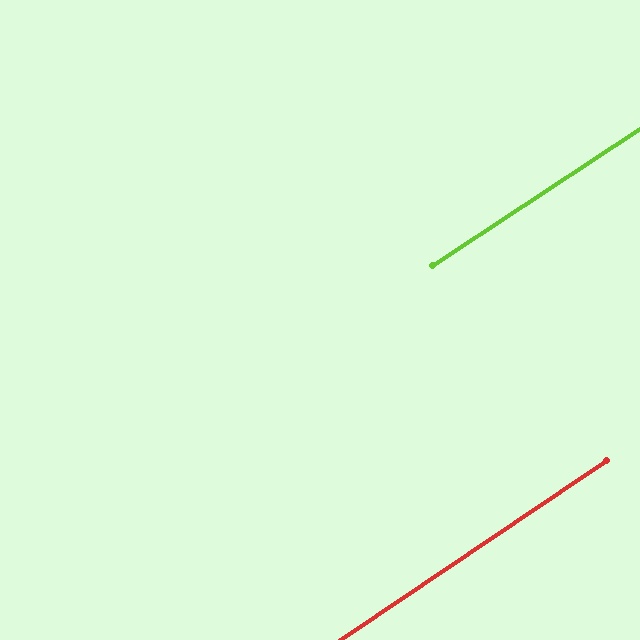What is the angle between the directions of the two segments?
Approximately 1 degree.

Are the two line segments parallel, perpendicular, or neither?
Parallel — their directions differ by only 0.6°.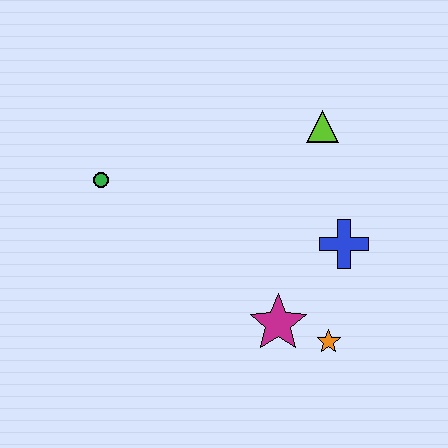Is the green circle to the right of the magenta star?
No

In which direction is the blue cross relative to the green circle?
The blue cross is to the right of the green circle.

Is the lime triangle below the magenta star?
No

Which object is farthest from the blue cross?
The green circle is farthest from the blue cross.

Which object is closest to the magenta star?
The orange star is closest to the magenta star.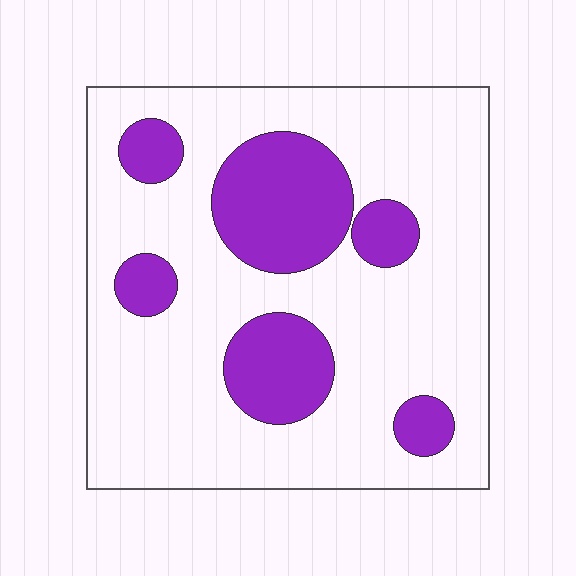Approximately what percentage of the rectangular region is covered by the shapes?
Approximately 25%.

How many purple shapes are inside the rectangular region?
6.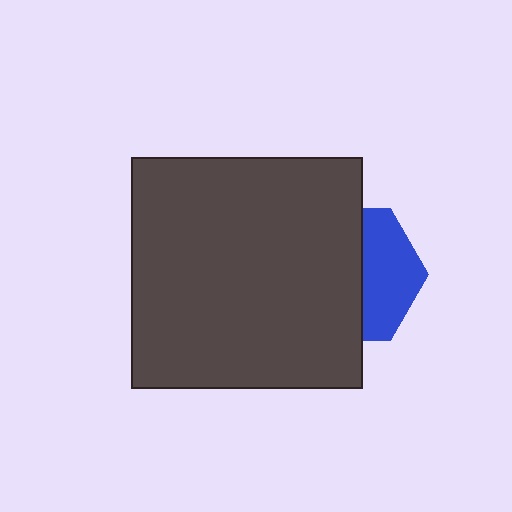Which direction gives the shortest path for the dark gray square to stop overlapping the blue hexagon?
Moving left gives the shortest separation.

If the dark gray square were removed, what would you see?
You would see the complete blue hexagon.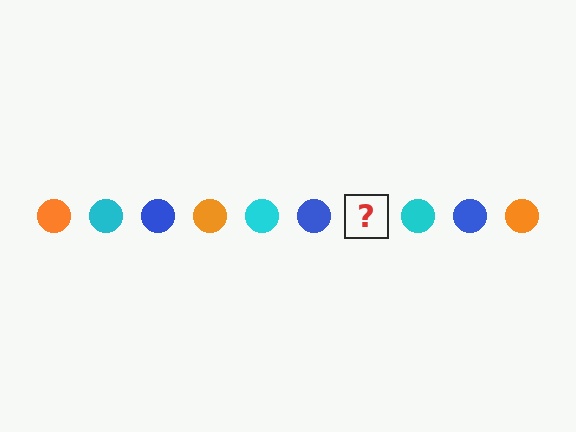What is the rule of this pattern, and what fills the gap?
The rule is that the pattern cycles through orange, cyan, blue circles. The gap should be filled with an orange circle.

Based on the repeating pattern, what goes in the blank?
The blank should be an orange circle.